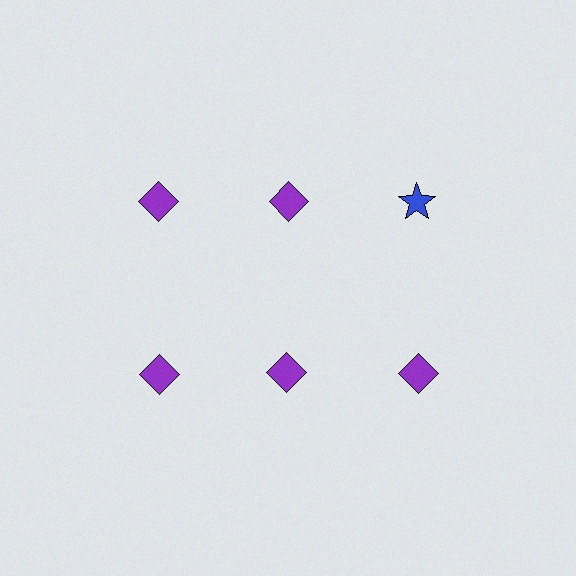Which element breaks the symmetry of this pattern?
The blue star in the top row, center column breaks the symmetry. All other shapes are purple diamonds.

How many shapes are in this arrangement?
There are 6 shapes arranged in a grid pattern.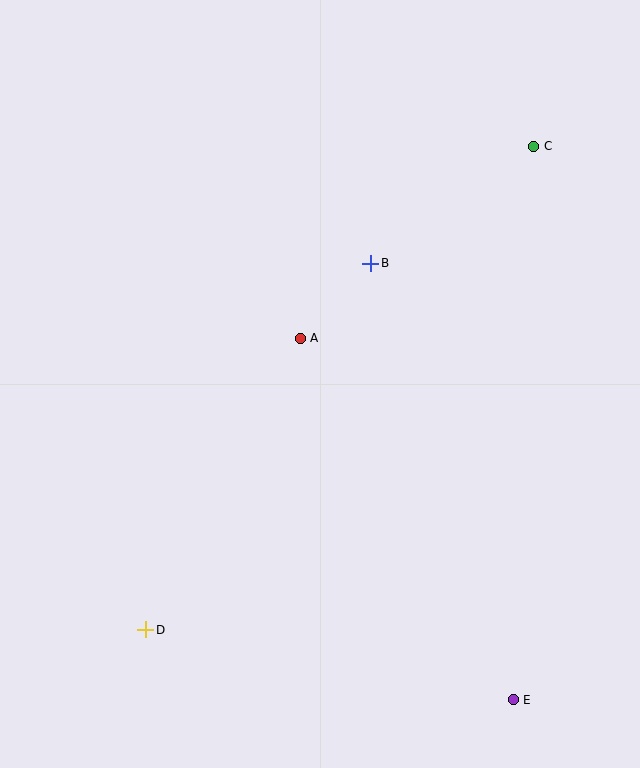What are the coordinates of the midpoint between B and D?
The midpoint between B and D is at (258, 446).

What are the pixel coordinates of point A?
Point A is at (300, 338).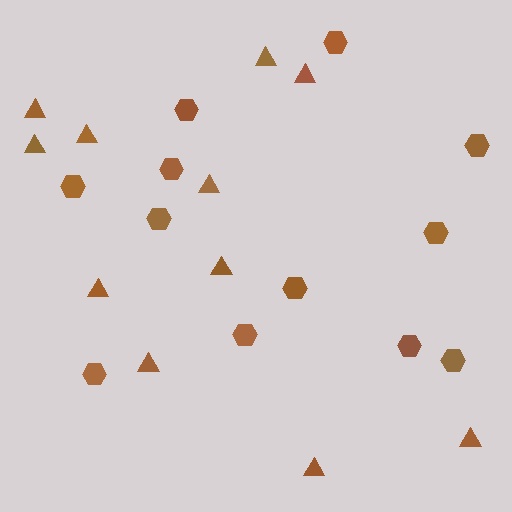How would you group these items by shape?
There are 2 groups: one group of hexagons (12) and one group of triangles (11).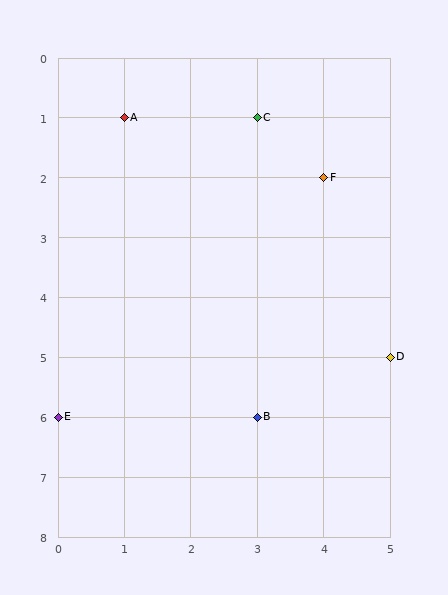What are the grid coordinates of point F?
Point F is at grid coordinates (4, 2).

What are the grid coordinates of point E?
Point E is at grid coordinates (0, 6).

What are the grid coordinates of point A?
Point A is at grid coordinates (1, 1).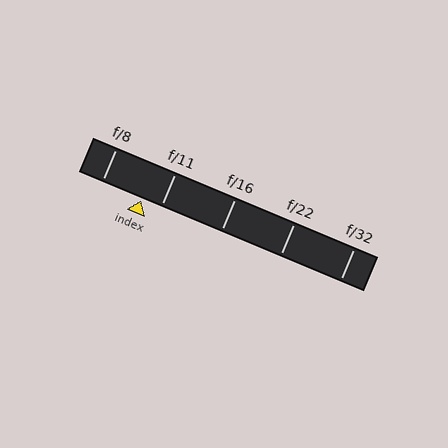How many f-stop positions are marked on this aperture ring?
There are 5 f-stop positions marked.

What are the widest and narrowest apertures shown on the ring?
The widest aperture shown is f/8 and the narrowest is f/32.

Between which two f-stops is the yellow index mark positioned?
The index mark is between f/8 and f/11.